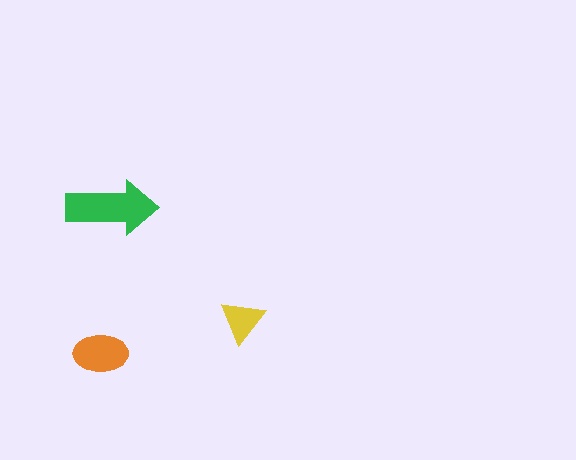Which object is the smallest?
The yellow triangle.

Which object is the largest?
The green arrow.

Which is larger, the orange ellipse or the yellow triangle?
The orange ellipse.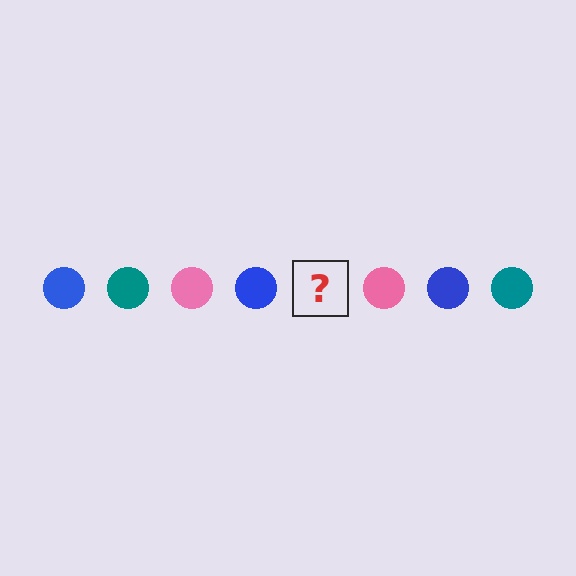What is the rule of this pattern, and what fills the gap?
The rule is that the pattern cycles through blue, teal, pink circles. The gap should be filled with a teal circle.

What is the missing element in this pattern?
The missing element is a teal circle.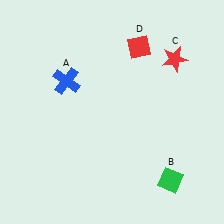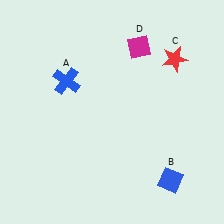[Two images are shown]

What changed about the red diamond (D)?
In Image 1, D is red. In Image 2, it changed to magenta.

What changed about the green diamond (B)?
In Image 1, B is green. In Image 2, it changed to blue.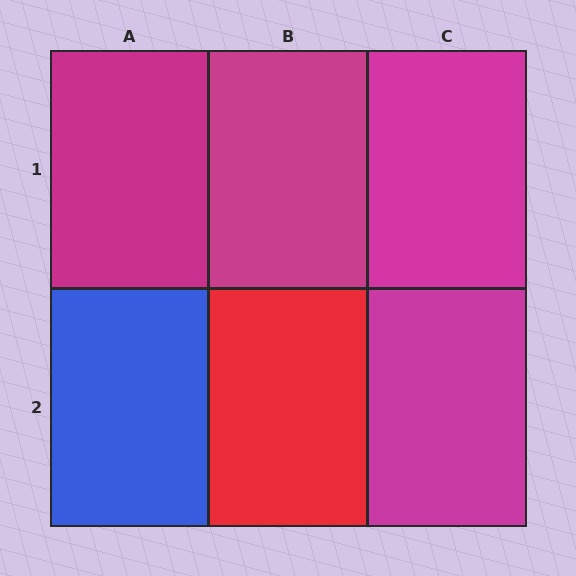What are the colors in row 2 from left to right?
Blue, red, magenta.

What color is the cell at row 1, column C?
Magenta.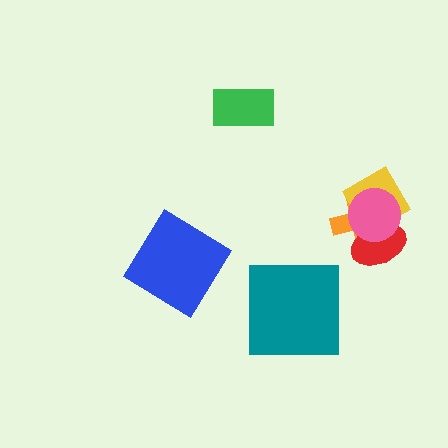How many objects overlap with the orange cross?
3 objects overlap with the orange cross.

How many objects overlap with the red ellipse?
3 objects overlap with the red ellipse.